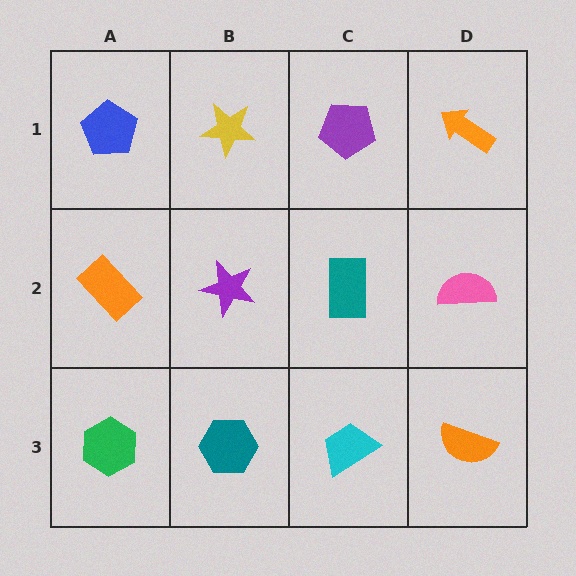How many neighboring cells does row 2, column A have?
3.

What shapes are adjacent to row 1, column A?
An orange rectangle (row 2, column A), a yellow star (row 1, column B).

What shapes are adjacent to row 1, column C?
A teal rectangle (row 2, column C), a yellow star (row 1, column B), an orange arrow (row 1, column D).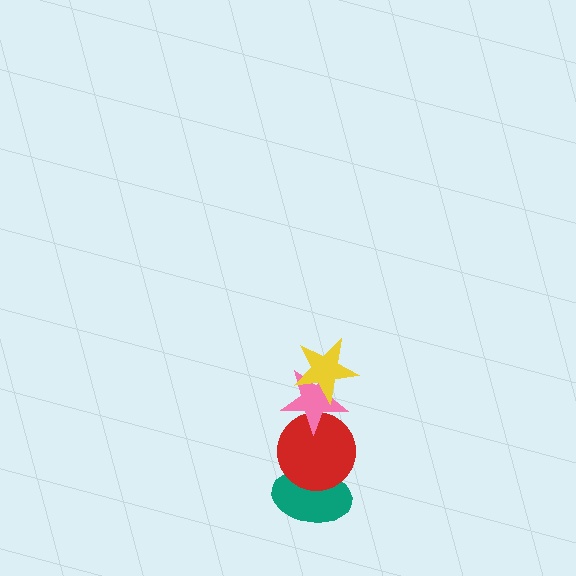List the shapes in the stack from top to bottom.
From top to bottom: the yellow star, the pink star, the red circle, the teal ellipse.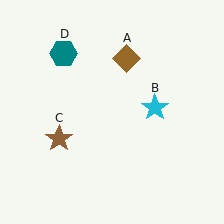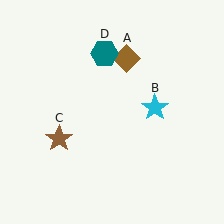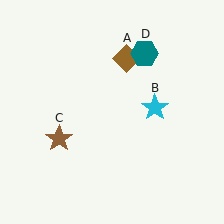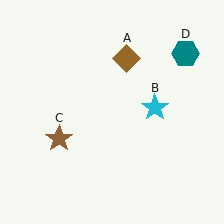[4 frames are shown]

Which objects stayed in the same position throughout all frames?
Brown diamond (object A) and cyan star (object B) and brown star (object C) remained stationary.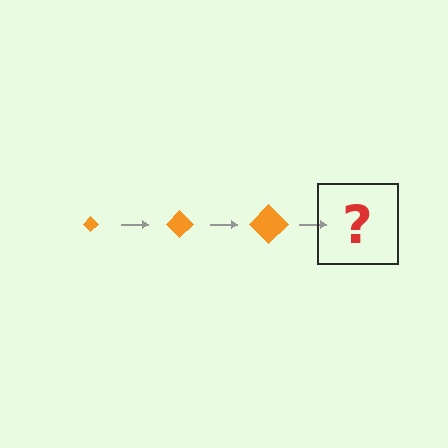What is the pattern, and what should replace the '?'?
The pattern is that the diamond gets progressively larger each step. The '?' should be an orange diamond, larger than the previous one.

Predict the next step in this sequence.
The next step is an orange diamond, larger than the previous one.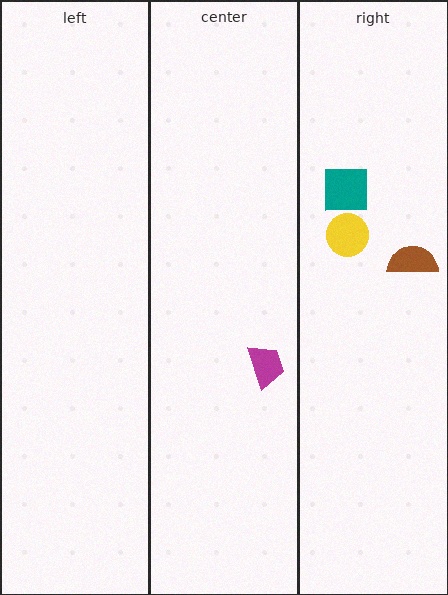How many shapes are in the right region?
3.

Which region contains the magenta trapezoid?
The center region.